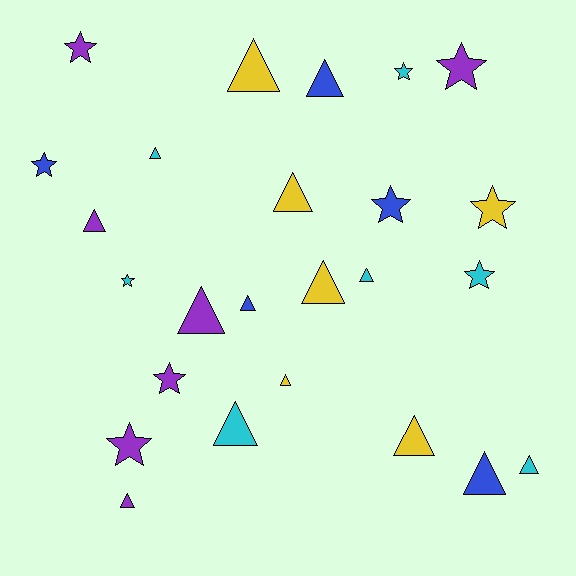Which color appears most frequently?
Cyan, with 7 objects.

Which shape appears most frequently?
Triangle, with 15 objects.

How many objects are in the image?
There are 25 objects.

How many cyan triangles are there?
There are 4 cyan triangles.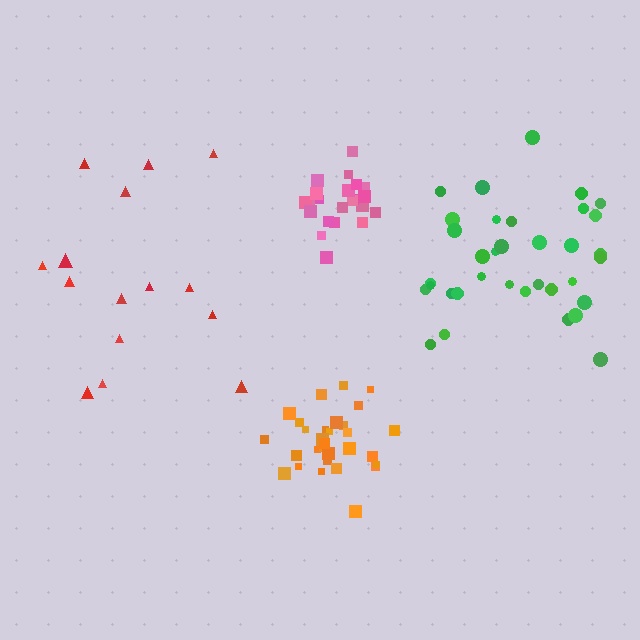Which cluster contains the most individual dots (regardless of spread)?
Green (35).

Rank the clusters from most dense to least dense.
orange, pink, green, red.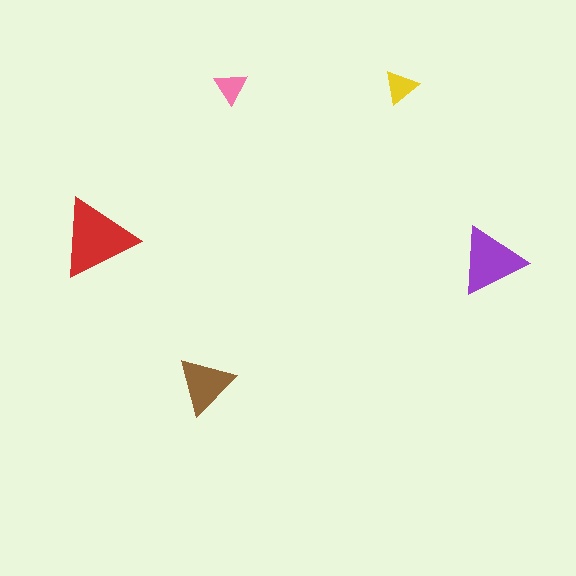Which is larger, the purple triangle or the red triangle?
The red one.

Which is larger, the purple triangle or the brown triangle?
The purple one.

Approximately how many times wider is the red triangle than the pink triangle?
About 2.5 times wider.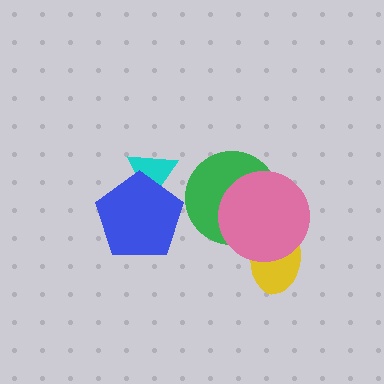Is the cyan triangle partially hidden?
Yes, it is partially covered by another shape.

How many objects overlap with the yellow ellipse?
2 objects overlap with the yellow ellipse.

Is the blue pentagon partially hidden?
No, no other shape covers it.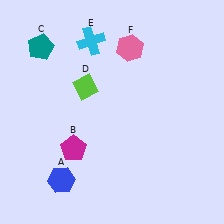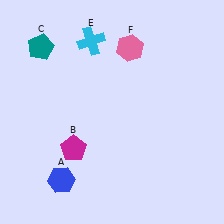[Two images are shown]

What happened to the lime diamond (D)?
The lime diamond (D) was removed in Image 2. It was in the top-left area of Image 1.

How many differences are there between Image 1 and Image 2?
There is 1 difference between the two images.